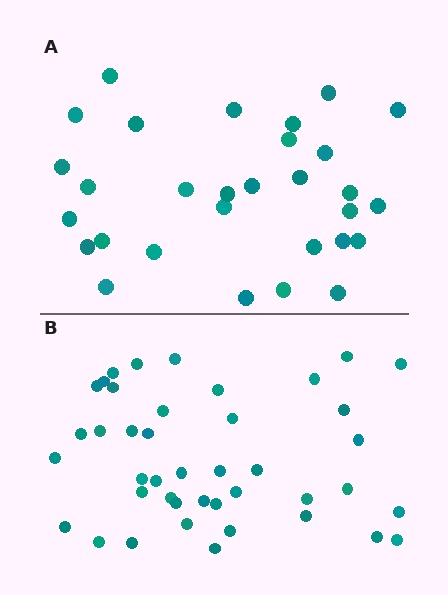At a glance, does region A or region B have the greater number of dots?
Region B (the bottom region) has more dots.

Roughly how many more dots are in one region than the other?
Region B has roughly 12 or so more dots than region A.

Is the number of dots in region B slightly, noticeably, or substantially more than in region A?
Region B has noticeably more, but not dramatically so. The ratio is roughly 1.4 to 1.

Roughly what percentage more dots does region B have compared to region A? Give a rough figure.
About 40% more.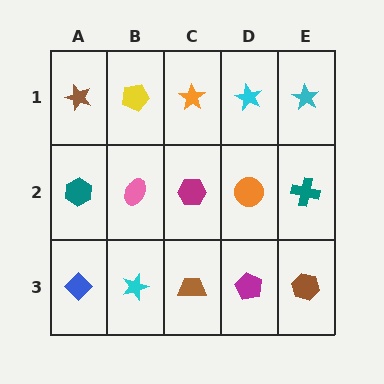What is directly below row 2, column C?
A brown trapezoid.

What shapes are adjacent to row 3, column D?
An orange circle (row 2, column D), a brown trapezoid (row 3, column C), a brown hexagon (row 3, column E).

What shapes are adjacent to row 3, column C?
A magenta hexagon (row 2, column C), a cyan star (row 3, column B), a magenta pentagon (row 3, column D).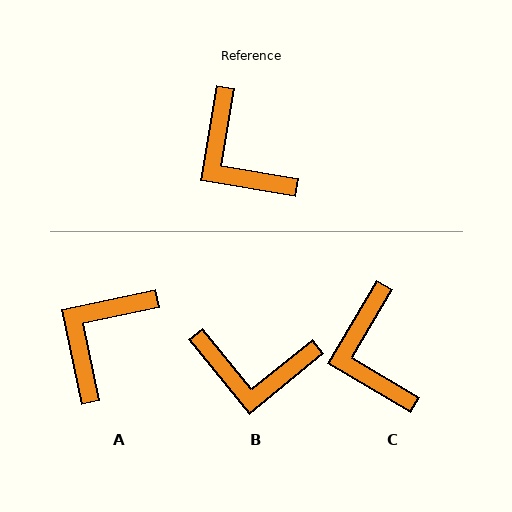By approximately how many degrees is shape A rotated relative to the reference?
Approximately 68 degrees clockwise.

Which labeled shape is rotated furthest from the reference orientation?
A, about 68 degrees away.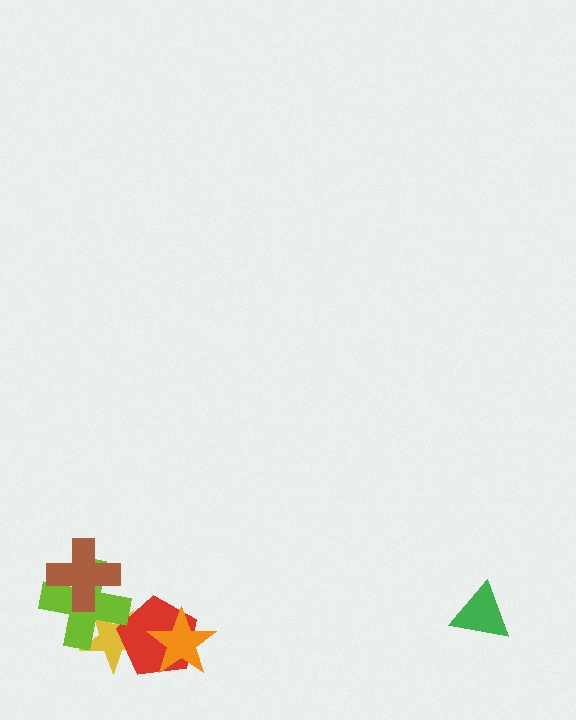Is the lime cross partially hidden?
Yes, it is partially covered by another shape.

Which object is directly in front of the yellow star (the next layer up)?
The red pentagon is directly in front of the yellow star.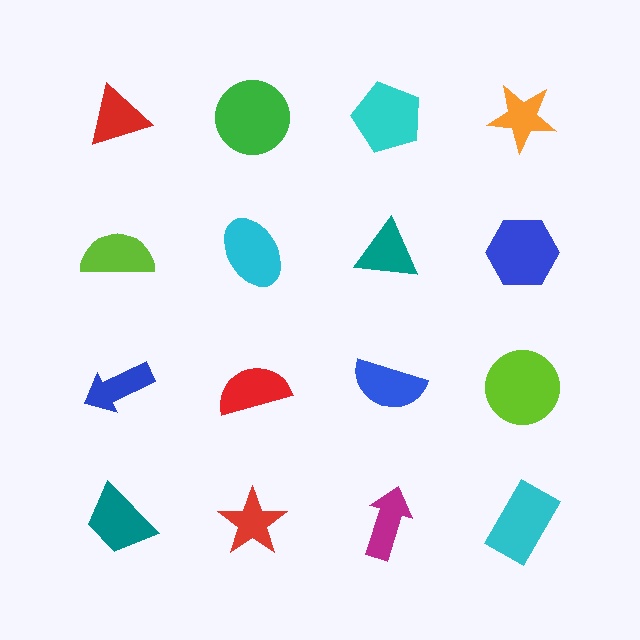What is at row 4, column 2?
A red star.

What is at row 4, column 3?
A magenta arrow.